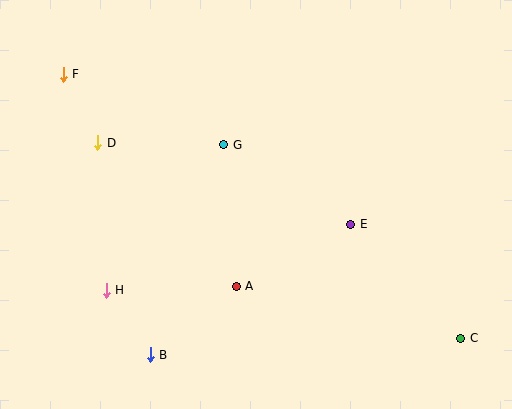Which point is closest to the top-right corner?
Point E is closest to the top-right corner.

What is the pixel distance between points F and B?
The distance between F and B is 294 pixels.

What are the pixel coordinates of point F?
Point F is at (63, 74).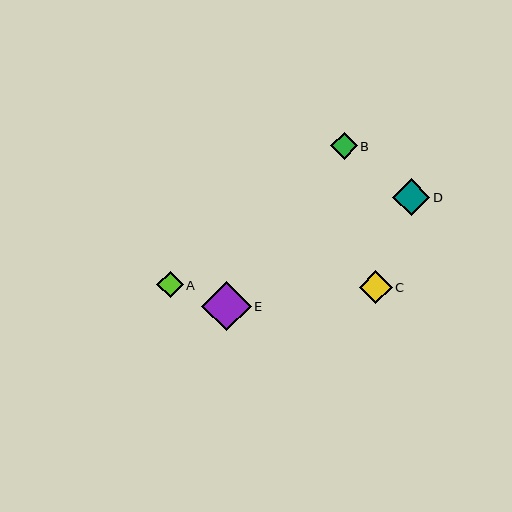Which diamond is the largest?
Diamond E is the largest with a size of approximately 49 pixels.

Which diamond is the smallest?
Diamond A is the smallest with a size of approximately 26 pixels.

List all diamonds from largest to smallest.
From largest to smallest: E, D, C, B, A.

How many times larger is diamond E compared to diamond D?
Diamond E is approximately 1.3 times the size of diamond D.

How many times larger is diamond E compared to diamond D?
Diamond E is approximately 1.3 times the size of diamond D.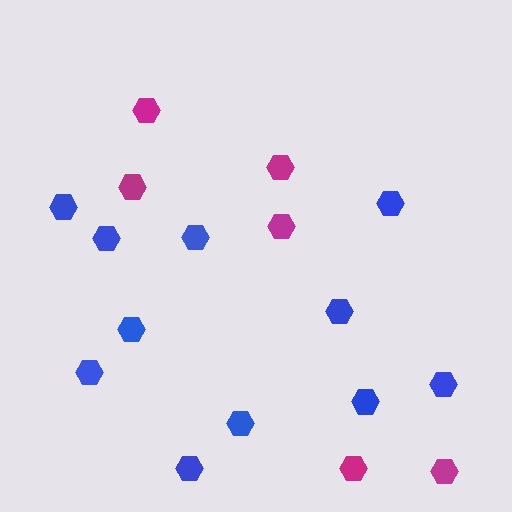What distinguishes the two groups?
There are 2 groups: one group of blue hexagons (11) and one group of magenta hexagons (6).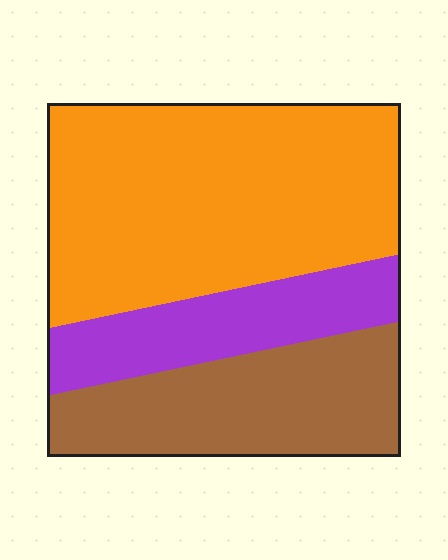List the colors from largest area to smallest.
From largest to smallest: orange, brown, purple.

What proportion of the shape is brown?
Brown takes up about one quarter (1/4) of the shape.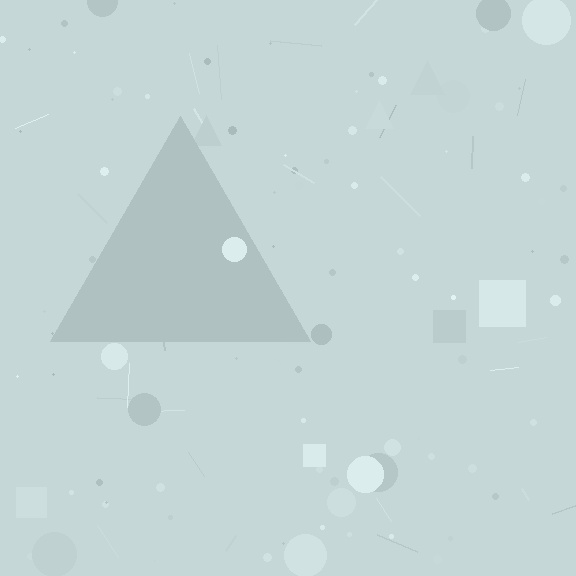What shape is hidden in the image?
A triangle is hidden in the image.